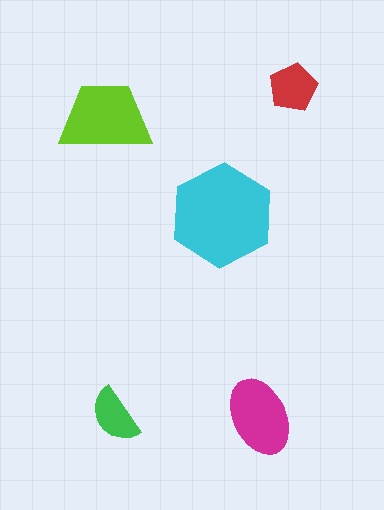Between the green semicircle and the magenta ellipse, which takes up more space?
The magenta ellipse.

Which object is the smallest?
The green semicircle.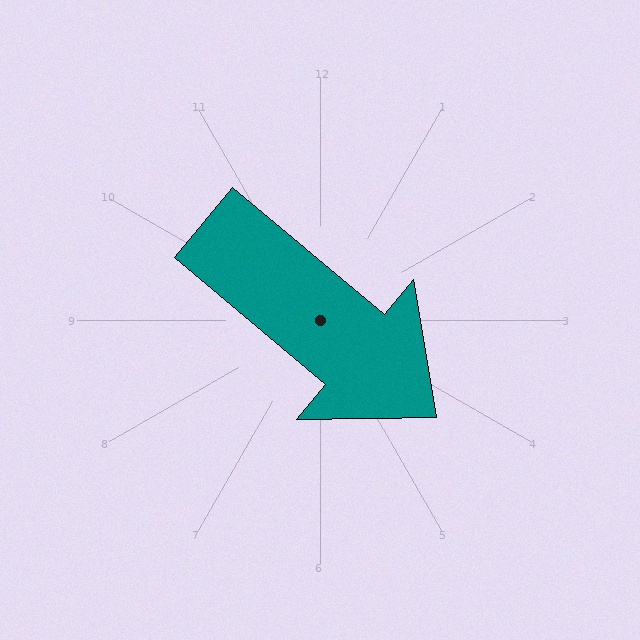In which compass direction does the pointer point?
Southeast.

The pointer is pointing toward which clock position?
Roughly 4 o'clock.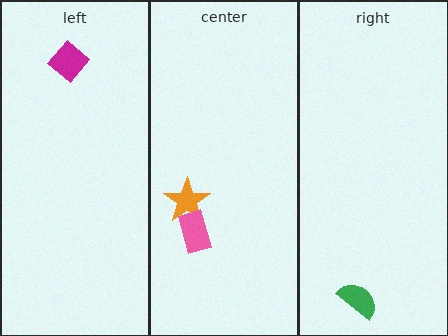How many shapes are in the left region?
1.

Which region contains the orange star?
The center region.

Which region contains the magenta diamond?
The left region.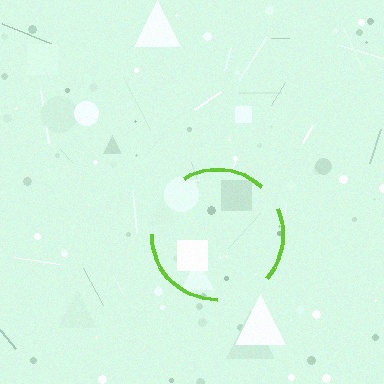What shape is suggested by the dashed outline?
The dashed outline suggests a circle.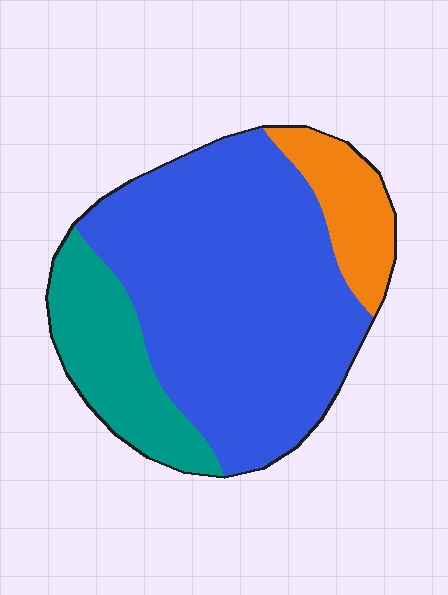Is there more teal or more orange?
Teal.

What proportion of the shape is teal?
Teal takes up about one fifth (1/5) of the shape.